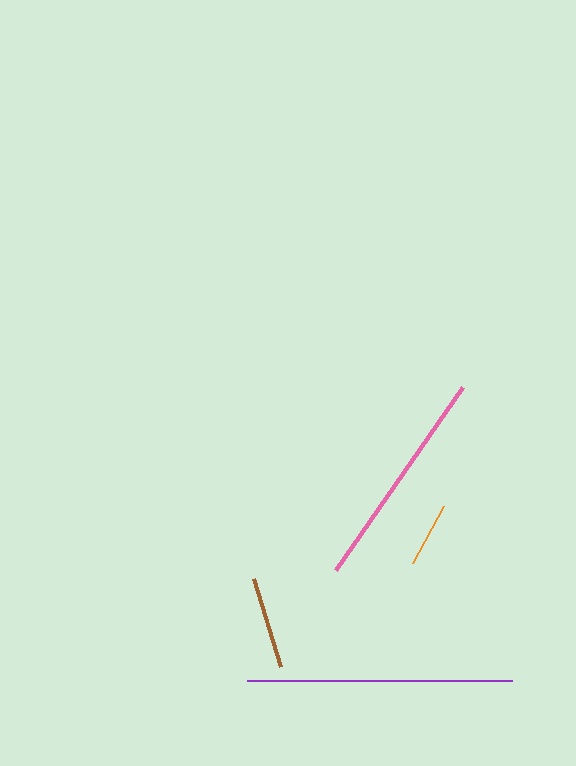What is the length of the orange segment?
The orange segment is approximately 65 pixels long.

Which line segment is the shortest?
The orange line is the shortest at approximately 65 pixels.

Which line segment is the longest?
The purple line is the longest at approximately 266 pixels.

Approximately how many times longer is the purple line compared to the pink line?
The purple line is approximately 1.2 times the length of the pink line.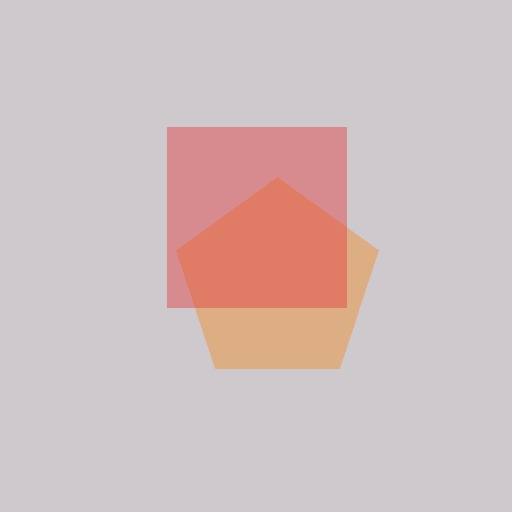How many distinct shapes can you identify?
There are 2 distinct shapes: an orange pentagon, a red square.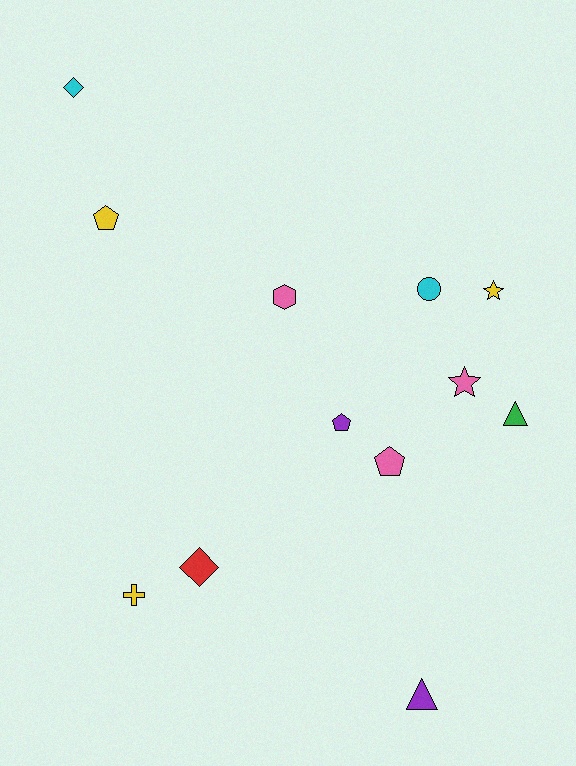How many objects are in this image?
There are 12 objects.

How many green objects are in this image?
There is 1 green object.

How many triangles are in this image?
There are 2 triangles.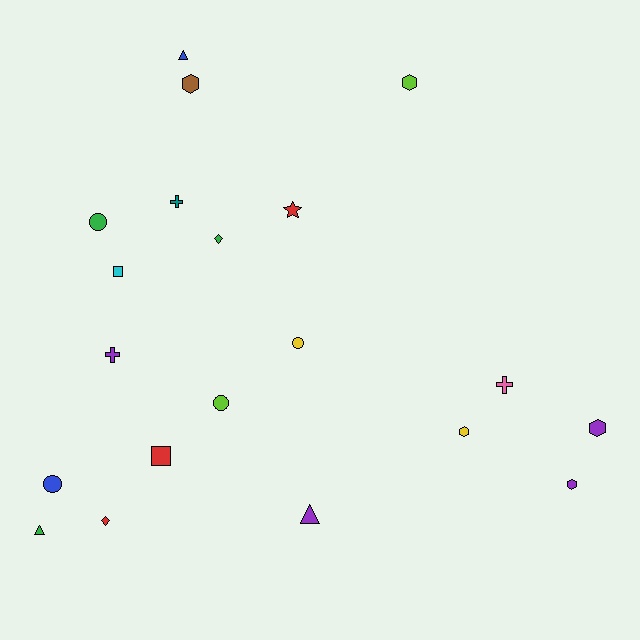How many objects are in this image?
There are 20 objects.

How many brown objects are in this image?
There is 1 brown object.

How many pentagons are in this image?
There are no pentagons.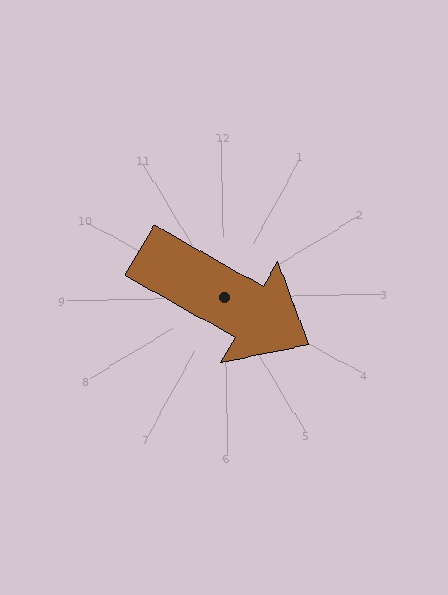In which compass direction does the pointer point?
Southeast.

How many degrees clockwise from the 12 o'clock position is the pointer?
Approximately 120 degrees.